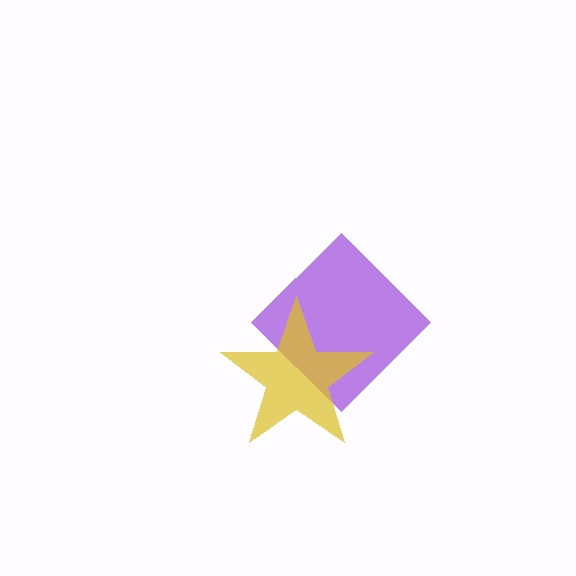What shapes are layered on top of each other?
The layered shapes are: a purple diamond, a yellow star.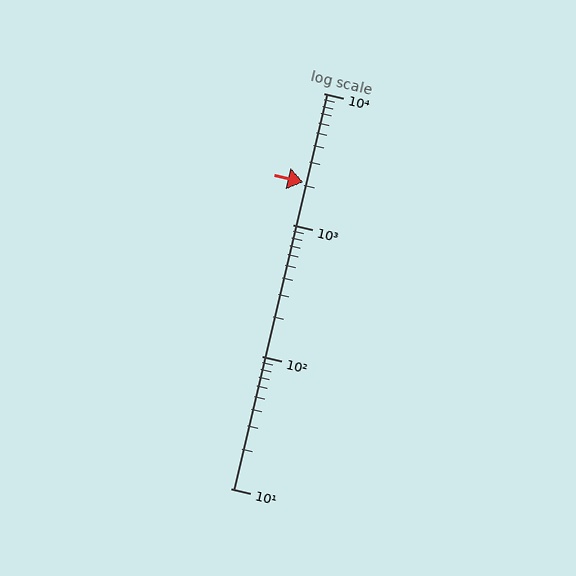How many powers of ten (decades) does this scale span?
The scale spans 3 decades, from 10 to 10000.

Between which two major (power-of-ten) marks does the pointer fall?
The pointer is between 1000 and 10000.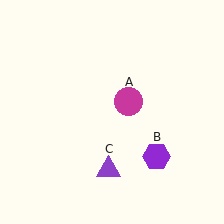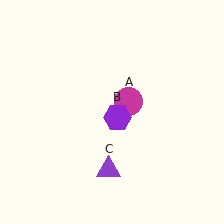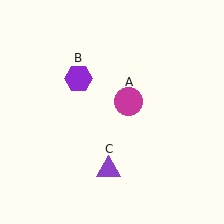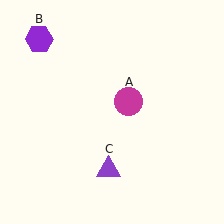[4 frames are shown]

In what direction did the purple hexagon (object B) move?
The purple hexagon (object B) moved up and to the left.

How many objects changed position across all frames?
1 object changed position: purple hexagon (object B).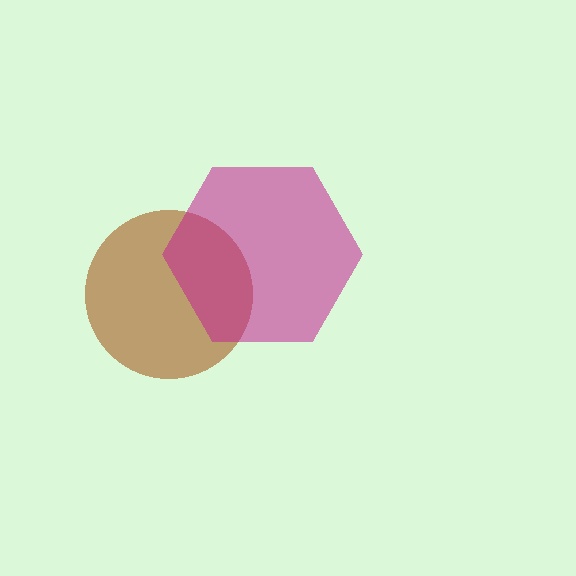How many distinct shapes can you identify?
There are 2 distinct shapes: a brown circle, a magenta hexagon.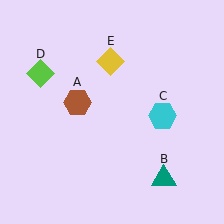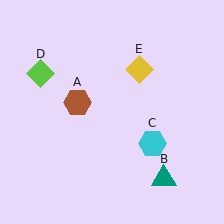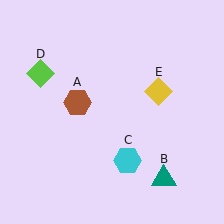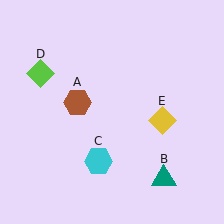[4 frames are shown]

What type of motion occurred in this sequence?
The cyan hexagon (object C), yellow diamond (object E) rotated clockwise around the center of the scene.